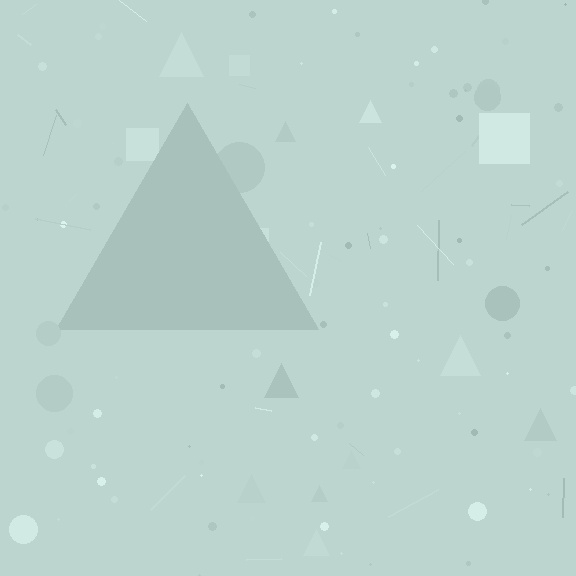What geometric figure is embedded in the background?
A triangle is embedded in the background.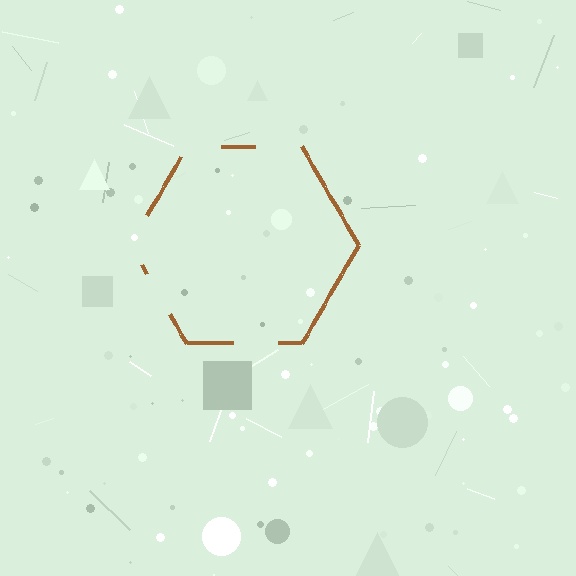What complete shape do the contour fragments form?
The contour fragments form a hexagon.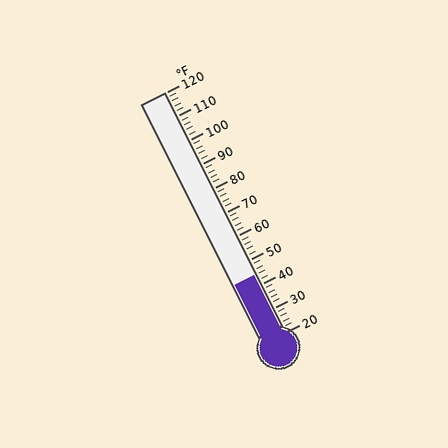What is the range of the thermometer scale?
The thermometer scale ranges from 20°F to 120°F.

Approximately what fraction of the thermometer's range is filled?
The thermometer is filled to approximately 25% of its range.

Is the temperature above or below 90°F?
The temperature is below 90°F.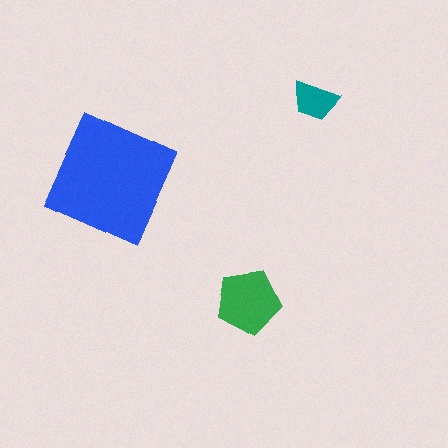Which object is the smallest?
The teal trapezoid.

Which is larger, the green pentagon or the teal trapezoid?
The green pentagon.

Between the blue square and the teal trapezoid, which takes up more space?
The blue square.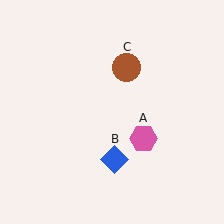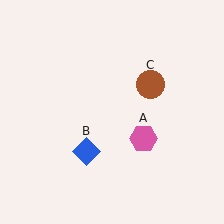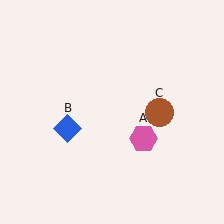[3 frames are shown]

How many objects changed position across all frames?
2 objects changed position: blue diamond (object B), brown circle (object C).